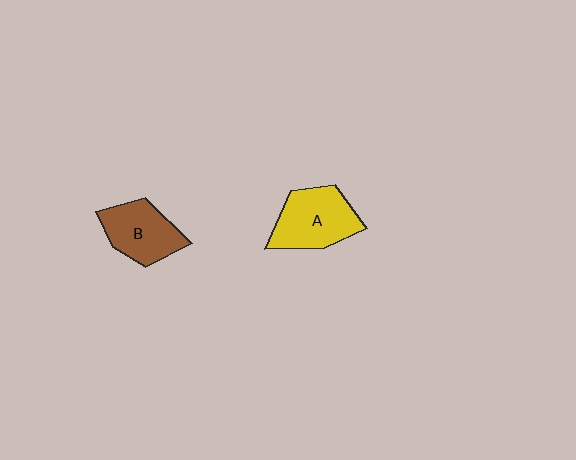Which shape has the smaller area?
Shape B (brown).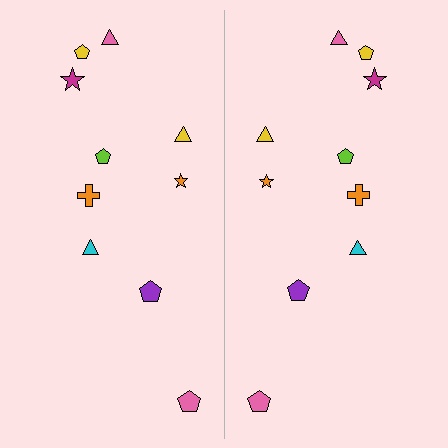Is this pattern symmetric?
Yes, this pattern has bilateral (reflection) symmetry.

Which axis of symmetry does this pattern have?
The pattern has a vertical axis of symmetry running through the center of the image.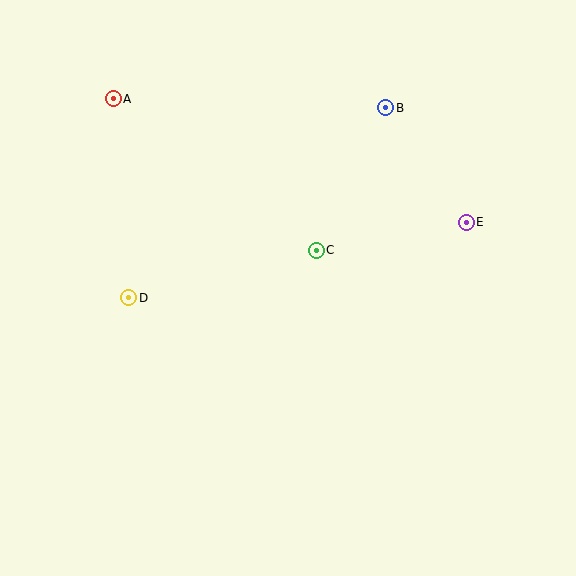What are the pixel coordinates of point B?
Point B is at (386, 108).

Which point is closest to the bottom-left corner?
Point D is closest to the bottom-left corner.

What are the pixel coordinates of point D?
Point D is at (129, 298).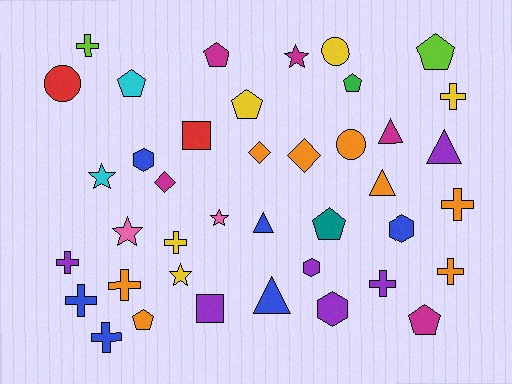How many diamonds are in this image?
There are 3 diamonds.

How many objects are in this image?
There are 40 objects.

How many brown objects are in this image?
There are no brown objects.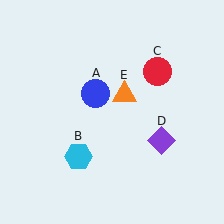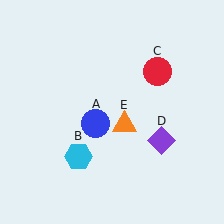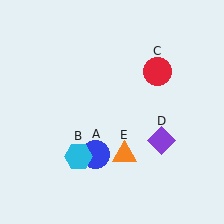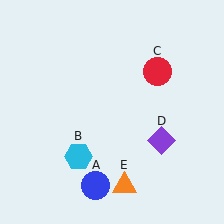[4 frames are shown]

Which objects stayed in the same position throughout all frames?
Cyan hexagon (object B) and red circle (object C) and purple diamond (object D) remained stationary.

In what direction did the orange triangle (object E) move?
The orange triangle (object E) moved down.